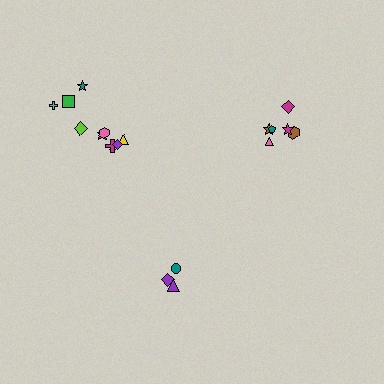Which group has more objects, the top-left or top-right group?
The top-left group.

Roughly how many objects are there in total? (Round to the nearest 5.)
Roughly 20 objects in total.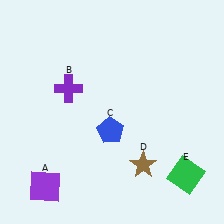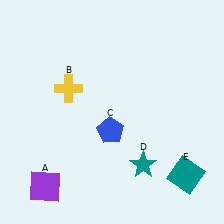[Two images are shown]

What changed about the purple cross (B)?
In Image 1, B is purple. In Image 2, it changed to yellow.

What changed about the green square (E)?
In Image 1, E is green. In Image 2, it changed to teal.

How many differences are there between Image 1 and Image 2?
There are 3 differences between the two images.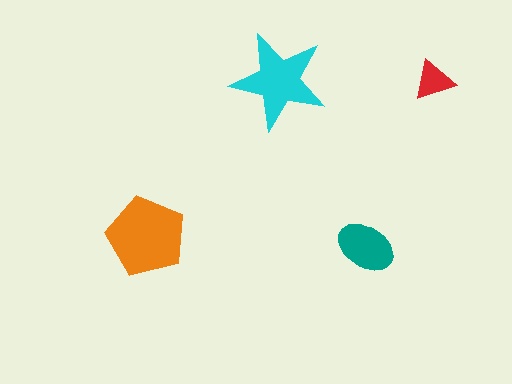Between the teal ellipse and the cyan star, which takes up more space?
The cyan star.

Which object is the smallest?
The red triangle.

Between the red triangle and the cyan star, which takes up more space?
The cyan star.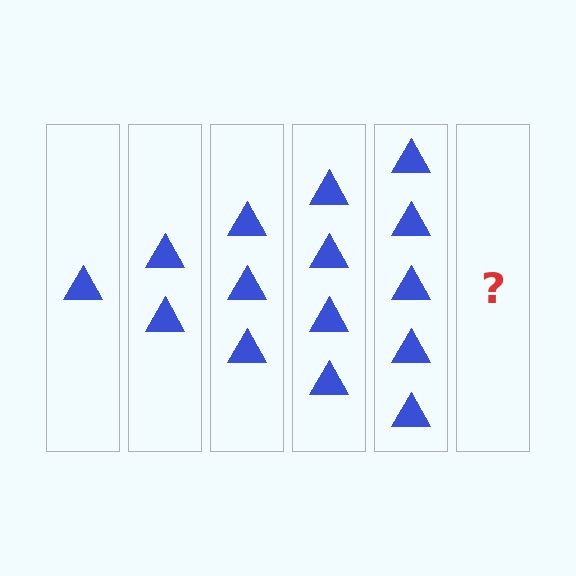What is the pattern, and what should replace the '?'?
The pattern is that each step adds one more triangle. The '?' should be 6 triangles.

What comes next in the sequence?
The next element should be 6 triangles.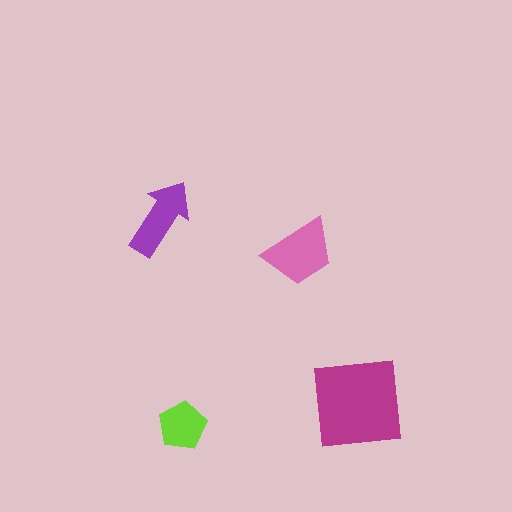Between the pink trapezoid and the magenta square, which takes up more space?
The magenta square.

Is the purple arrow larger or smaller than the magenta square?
Smaller.